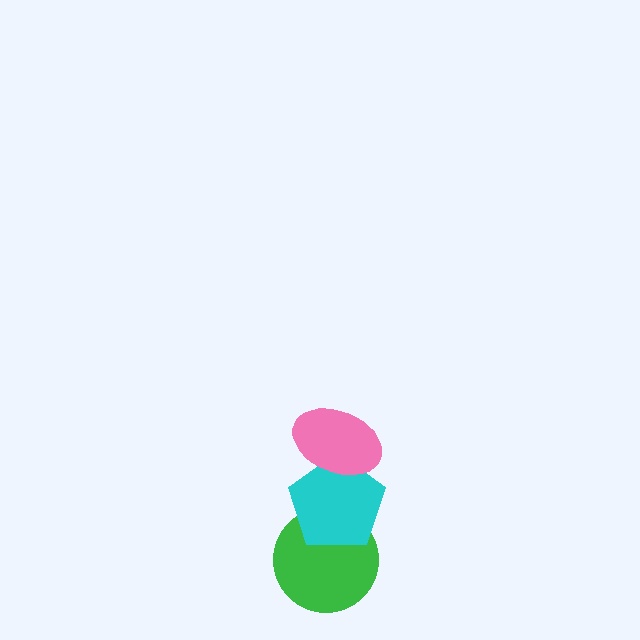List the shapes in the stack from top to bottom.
From top to bottom: the pink ellipse, the cyan pentagon, the green circle.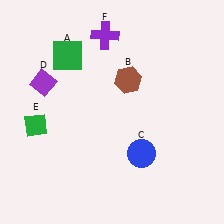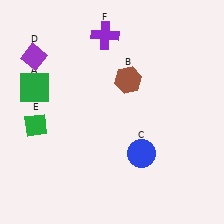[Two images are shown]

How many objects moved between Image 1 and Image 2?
2 objects moved between the two images.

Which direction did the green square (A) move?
The green square (A) moved left.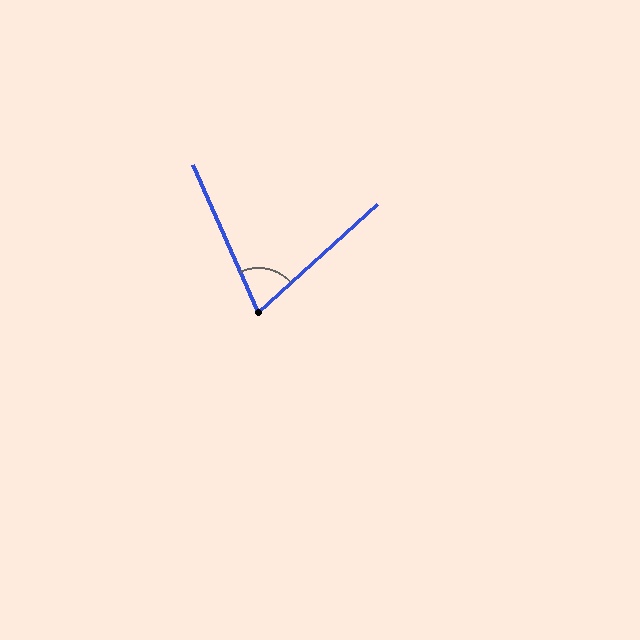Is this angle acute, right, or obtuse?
It is acute.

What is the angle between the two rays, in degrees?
Approximately 72 degrees.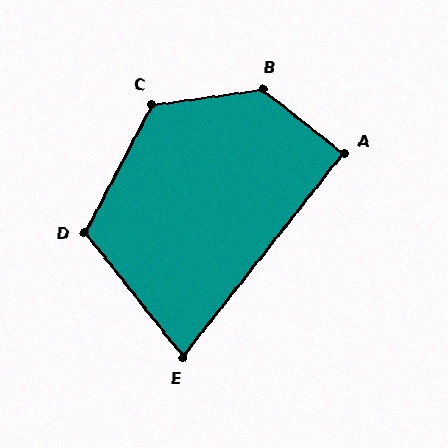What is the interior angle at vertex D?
Approximately 114 degrees (obtuse).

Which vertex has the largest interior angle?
B, at approximately 135 degrees.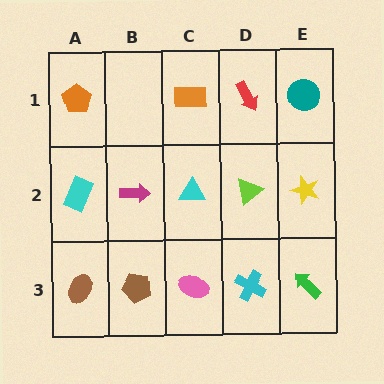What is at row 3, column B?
A brown pentagon.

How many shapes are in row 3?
5 shapes.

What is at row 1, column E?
A teal circle.